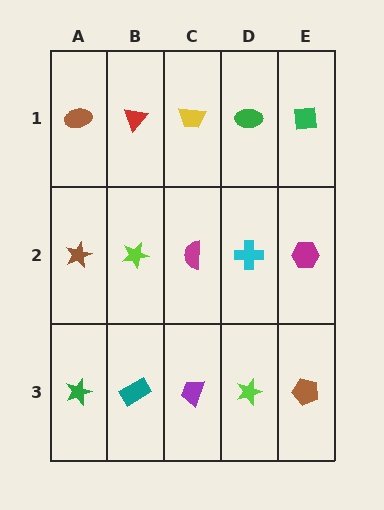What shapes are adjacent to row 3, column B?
A lime star (row 2, column B), a green star (row 3, column A), a purple trapezoid (row 3, column C).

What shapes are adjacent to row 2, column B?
A red triangle (row 1, column B), a teal rectangle (row 3, column B), a brown star (row 2, column A), a magenta semicircle (row 2, column C).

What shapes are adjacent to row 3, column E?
A magenta hexagon (row 2, column E), a lime star (row 3, column D).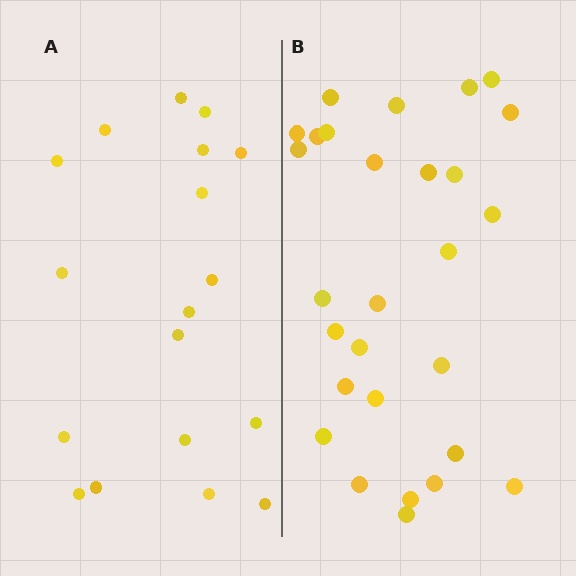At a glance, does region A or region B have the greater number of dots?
Region B (the right region) has more dots.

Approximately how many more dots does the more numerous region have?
Region B has roughly 10 or so more dots than region A.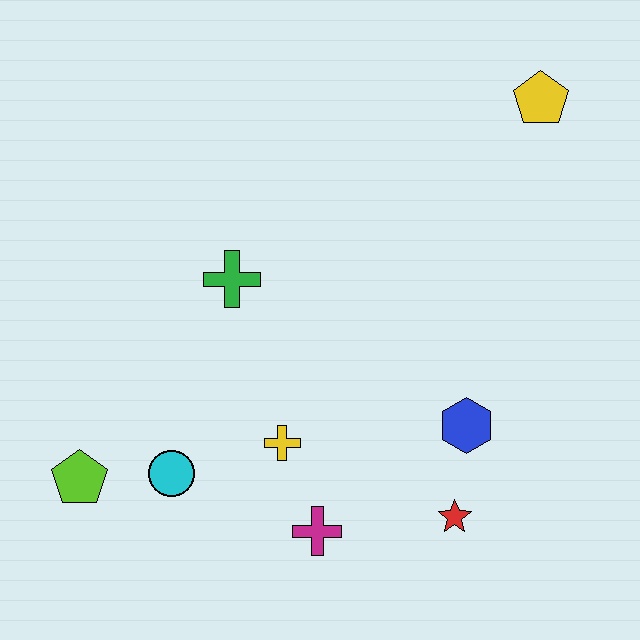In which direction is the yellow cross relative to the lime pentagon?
The yellow cross is to the right of the lime pentagon.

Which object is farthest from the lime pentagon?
The yellow pentagon is farthest from the lime pentagon.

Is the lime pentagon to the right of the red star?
No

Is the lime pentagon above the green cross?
No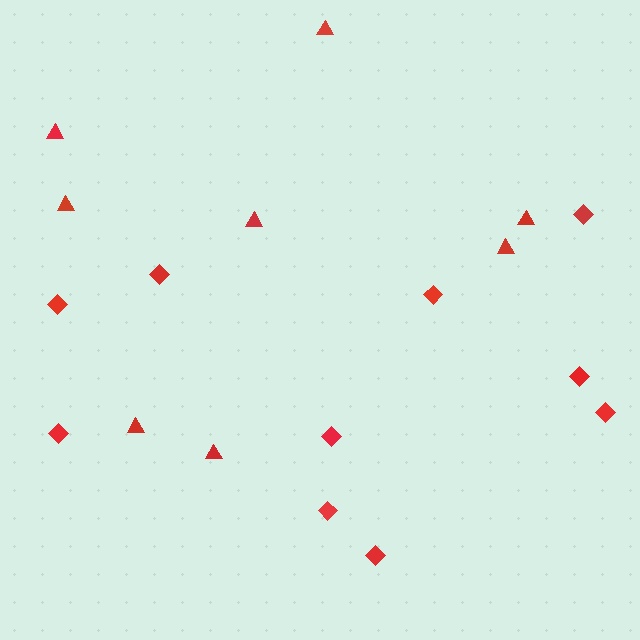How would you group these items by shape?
There are 2 groups: one group of triangles (8) and one group of diamonds (10).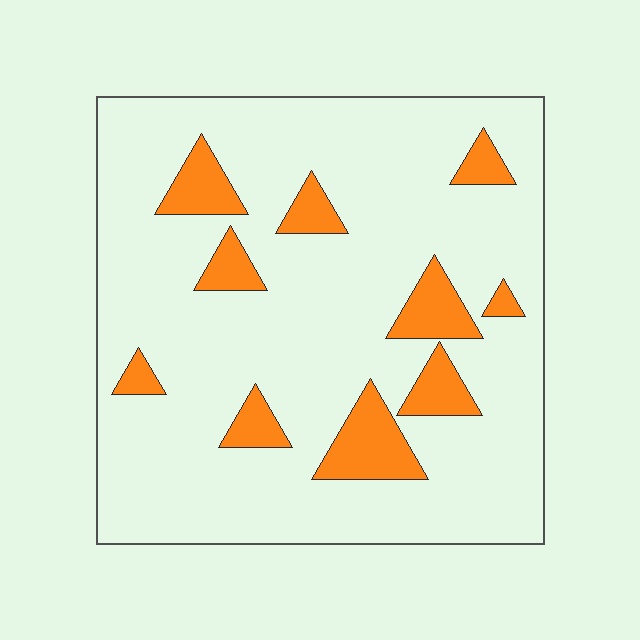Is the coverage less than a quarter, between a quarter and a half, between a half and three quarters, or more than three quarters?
Less than a quarter.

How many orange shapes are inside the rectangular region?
10.